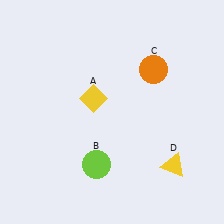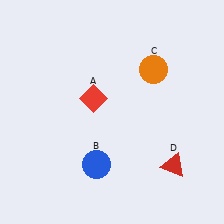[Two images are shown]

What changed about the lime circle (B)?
In Image 1, B is lime. In Image 2, it changed to blue.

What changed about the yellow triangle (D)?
In Image 1, D is yellow. In Image 2, it changed to red.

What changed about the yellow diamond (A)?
In Image 1, A is yellow. In Image 2, it changed to red.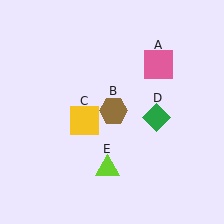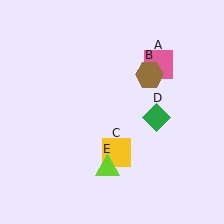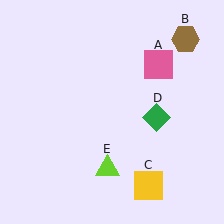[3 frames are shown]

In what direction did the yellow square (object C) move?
The yellow square (object C) moved down and to the right.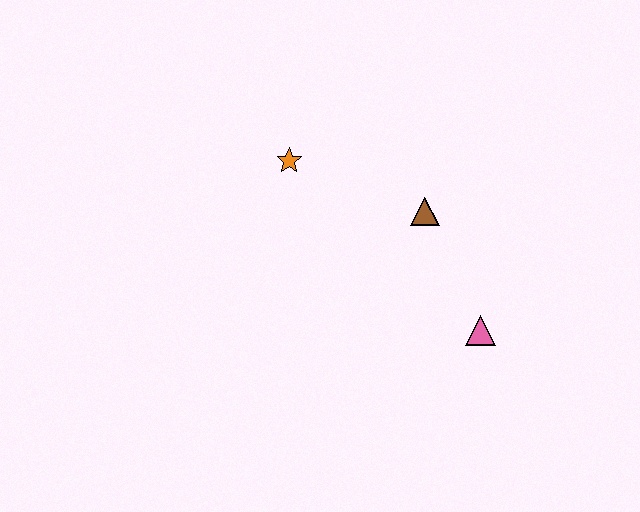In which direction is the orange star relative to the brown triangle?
The orange star is to the left of the brown triangle.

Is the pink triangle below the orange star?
Yes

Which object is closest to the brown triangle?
The pink triangle is closest to the brown triangle.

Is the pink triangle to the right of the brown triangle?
Yes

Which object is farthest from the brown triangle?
The orange star is farthest from the brown triangle.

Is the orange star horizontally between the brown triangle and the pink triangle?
No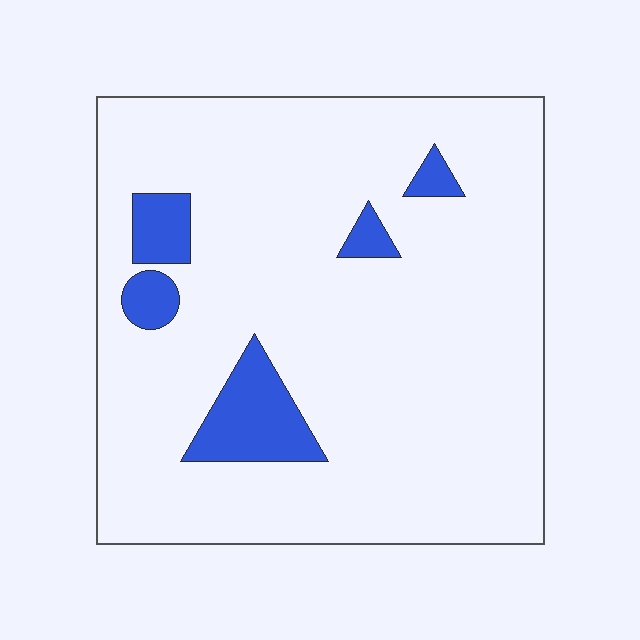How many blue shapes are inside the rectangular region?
5.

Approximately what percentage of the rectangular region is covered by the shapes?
Approximately 10%.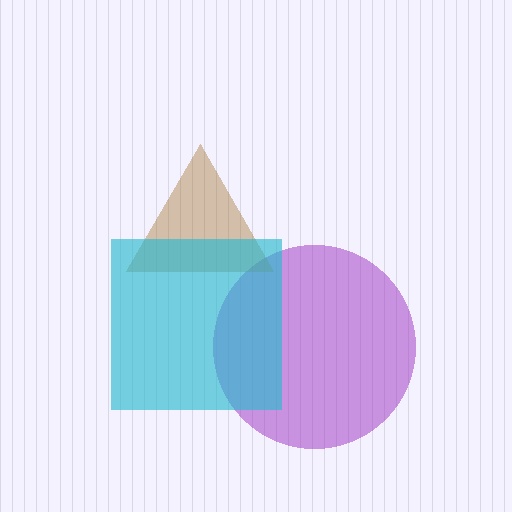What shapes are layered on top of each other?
The layered shapes are: a purple circle, a brown triangle, a cyan square.